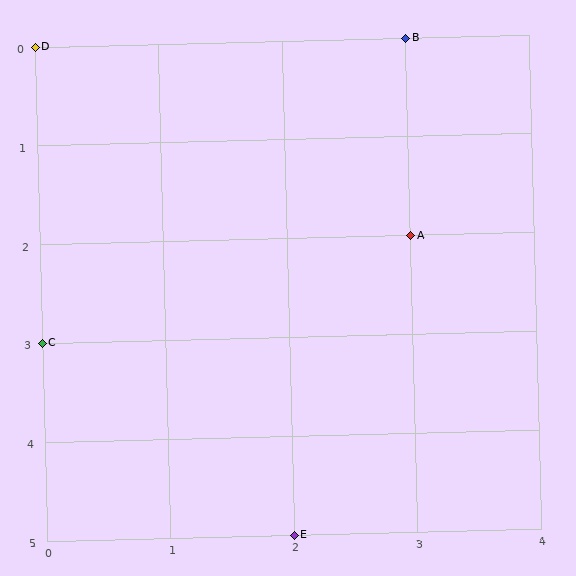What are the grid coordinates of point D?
Point D is at grid coordinates (0, 0).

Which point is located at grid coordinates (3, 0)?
Point B is at (3, 0).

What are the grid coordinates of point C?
Point C is at grid coordinates (0, 3).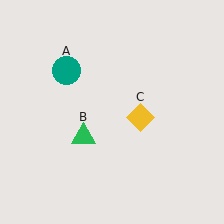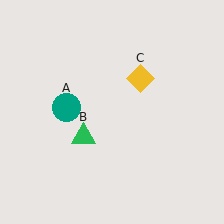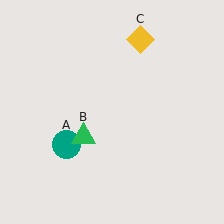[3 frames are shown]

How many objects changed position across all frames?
2 objects changed position: teal circle (object A), yellow diamond (object C).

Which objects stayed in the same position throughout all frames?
Green triangle (object B) remained stationary.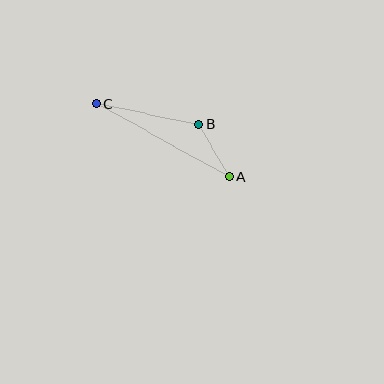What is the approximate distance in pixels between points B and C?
The distance between B and C is approximately 104 pixels.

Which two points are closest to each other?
Points A and B are closest to each other.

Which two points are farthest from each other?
Points A and C are farthest from each other.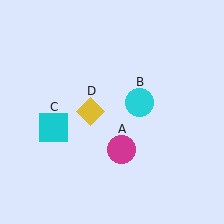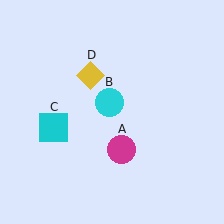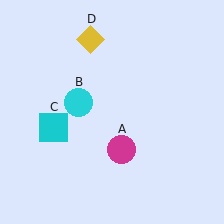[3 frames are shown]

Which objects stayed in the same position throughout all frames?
Magenta circle (object A) and cyan square (object C) remained stationary.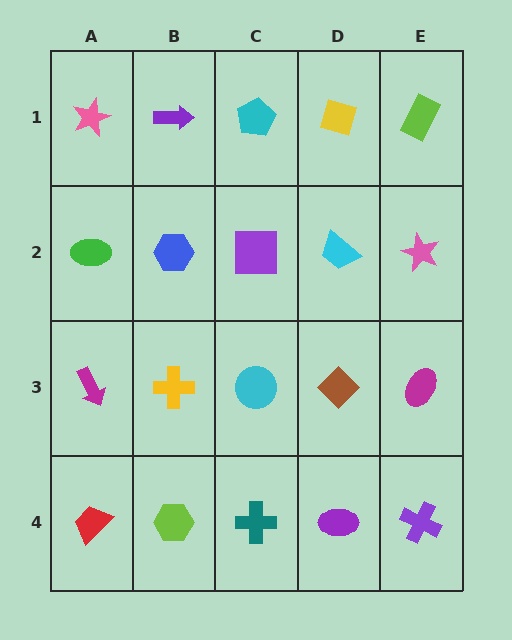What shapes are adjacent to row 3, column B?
A blue hexagon (row 2, column B), a lime hexagon (row 4, column B), a magenta arrow (row 3, column A), a cyan circle (row 3, column C).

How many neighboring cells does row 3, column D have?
4.